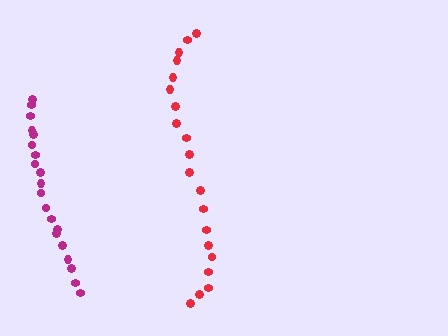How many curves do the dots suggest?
There are 2 distinct paths.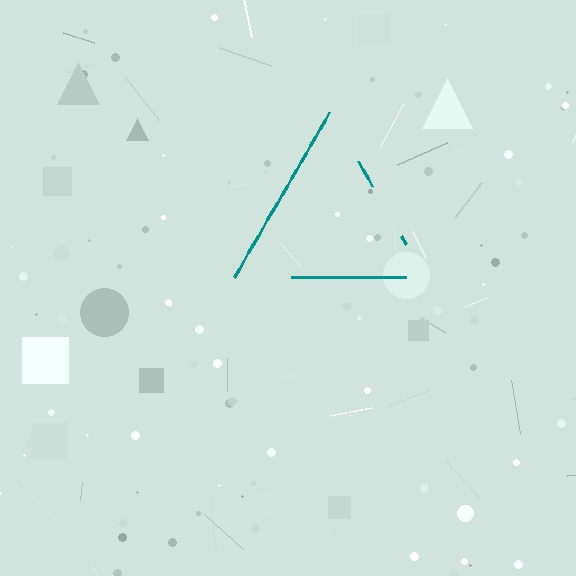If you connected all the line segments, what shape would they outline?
They would outline a triangle.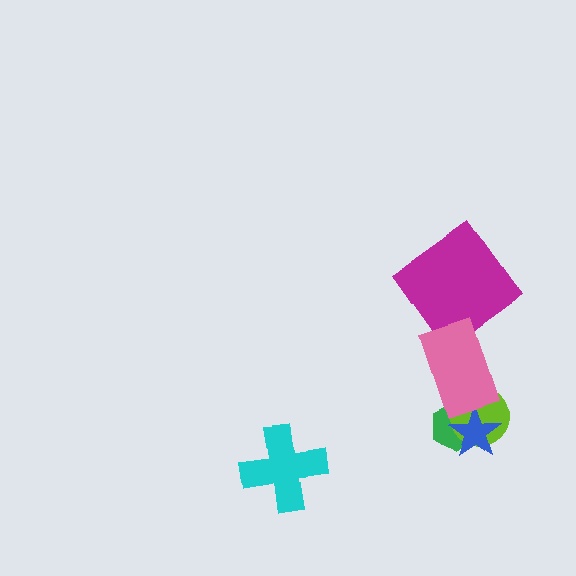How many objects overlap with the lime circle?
3 objects overlap with the lime circle.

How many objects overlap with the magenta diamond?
0 objects overlap with the magenta diamond.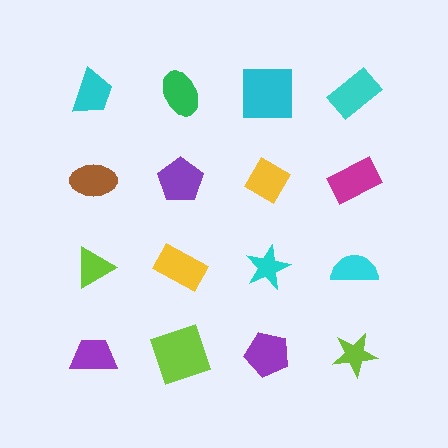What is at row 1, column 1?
A cyan trapezoid.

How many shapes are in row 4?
4 shapes.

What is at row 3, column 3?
A cyan star.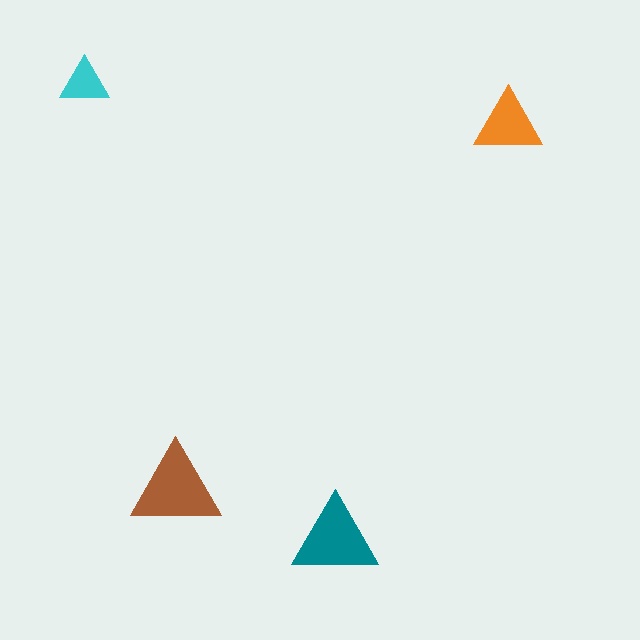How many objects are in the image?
There are 4 objects in the image.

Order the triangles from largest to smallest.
the brown one, the teal one, the orange one, the cyan one.